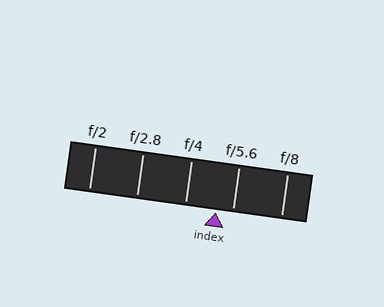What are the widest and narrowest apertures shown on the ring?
The widest aperture shown is f/2 and the narrowest is f/8.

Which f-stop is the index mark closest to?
The index mark is closest to f/5.6.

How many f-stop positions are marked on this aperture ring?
There are 5 f-stop positions marked.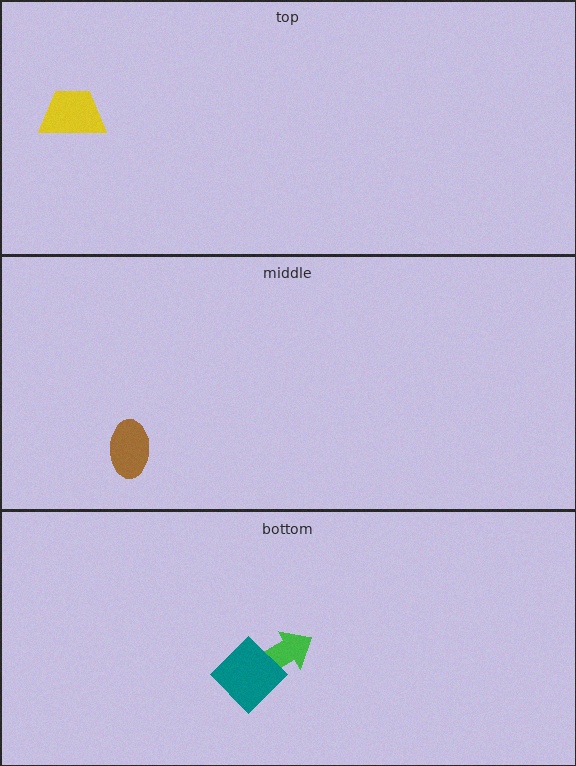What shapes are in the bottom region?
The green arrow, the teal diamond.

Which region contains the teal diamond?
The bottom region.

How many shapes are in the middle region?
1.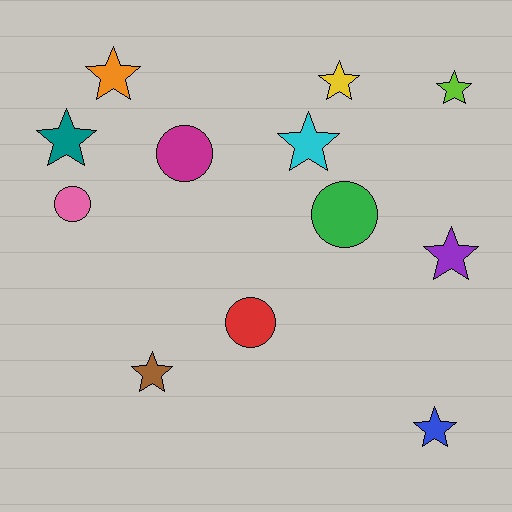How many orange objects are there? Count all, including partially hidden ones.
There is 1 orange object.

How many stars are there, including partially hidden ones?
There are 8 stars.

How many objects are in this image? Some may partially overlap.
There are 12 objects.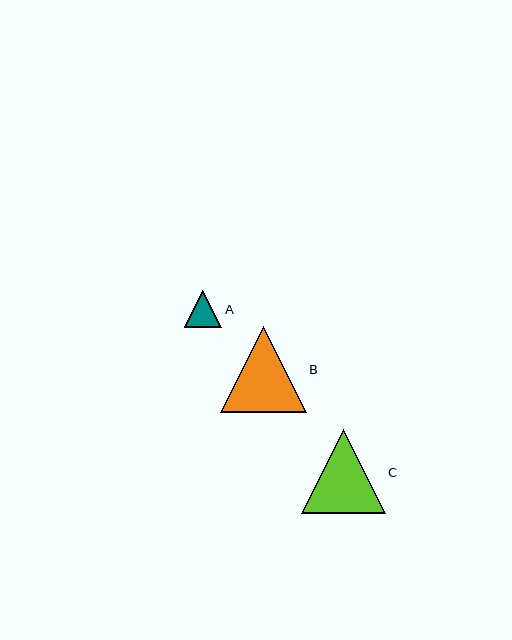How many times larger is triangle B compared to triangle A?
Triangle B is approximately 2.3 times the size of triangle A.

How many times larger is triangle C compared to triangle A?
Triangle C is approximately 2.2 times the size of triangle A.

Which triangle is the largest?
Triangle B is the largest with a size of approximately 86 pixels.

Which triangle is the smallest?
Triangle A is the smallest with a size of approximately 38 pixels.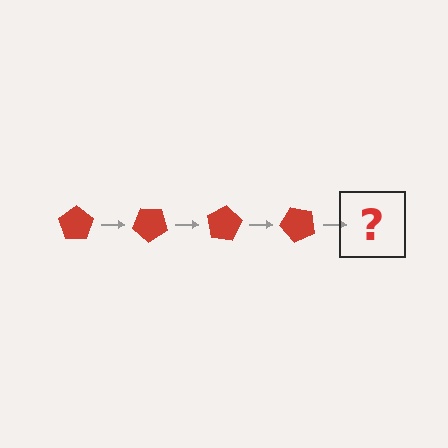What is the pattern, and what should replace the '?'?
The pattern is that the pentagon rotates 40 degrees each step. The '?' should be a red pentagon rotated 160 degrees.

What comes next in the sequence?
The next element should be a red pentagon rotated 160 degrees.